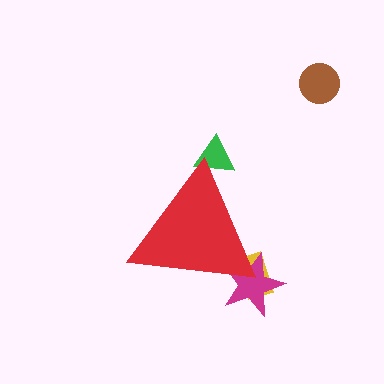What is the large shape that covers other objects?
A red triangle.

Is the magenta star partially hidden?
Yes, the magenta star is partially hidden behind the red triangle.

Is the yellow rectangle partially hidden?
Yes, the yellow rectangle is partially hidden behind the red triangle.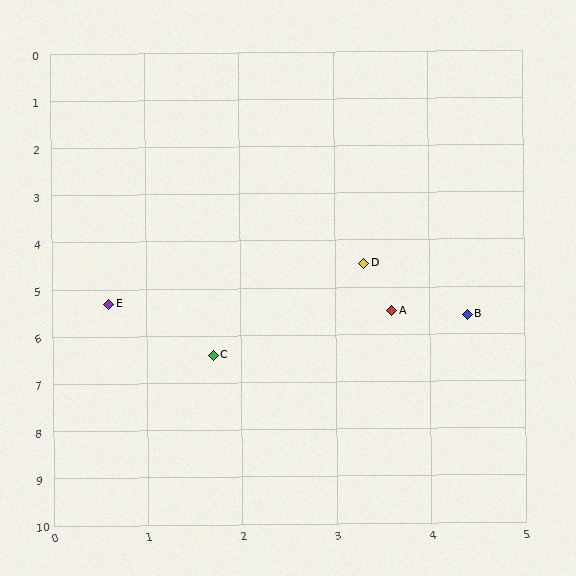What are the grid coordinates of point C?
Point C is at approximately (1.7, 6.4).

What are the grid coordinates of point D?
Point D is at approximately (3.3, 4.5).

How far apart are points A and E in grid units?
Points A and E are about 3.0 grid units apart.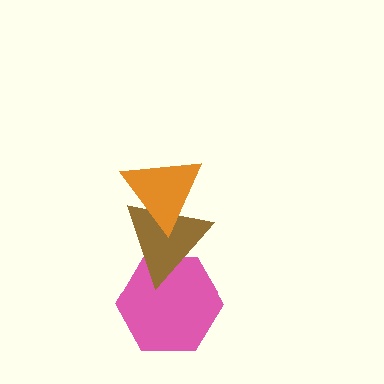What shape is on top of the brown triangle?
The orange triangle is on top of the brown triangle.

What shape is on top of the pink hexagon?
The brown triangle is on top of the pink hexagon.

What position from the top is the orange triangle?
The orange triangle is 1st from the top.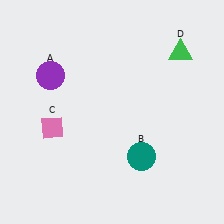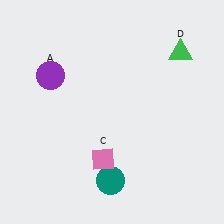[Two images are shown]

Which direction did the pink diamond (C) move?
The pink diamond (C) moved right.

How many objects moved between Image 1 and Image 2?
2 objects moved between the two images.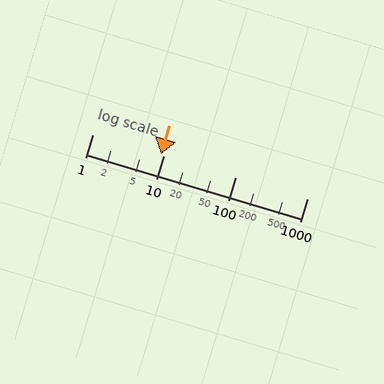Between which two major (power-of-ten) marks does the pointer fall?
The pointer is between 1 and 10.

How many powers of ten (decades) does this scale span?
The scale spans 3 decades, from 1 to 1000.